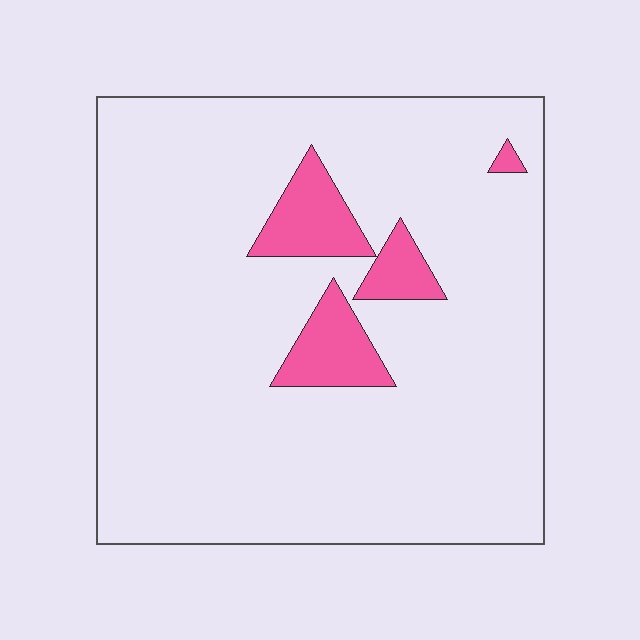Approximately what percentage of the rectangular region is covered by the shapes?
Approximately 10%.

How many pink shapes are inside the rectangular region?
4.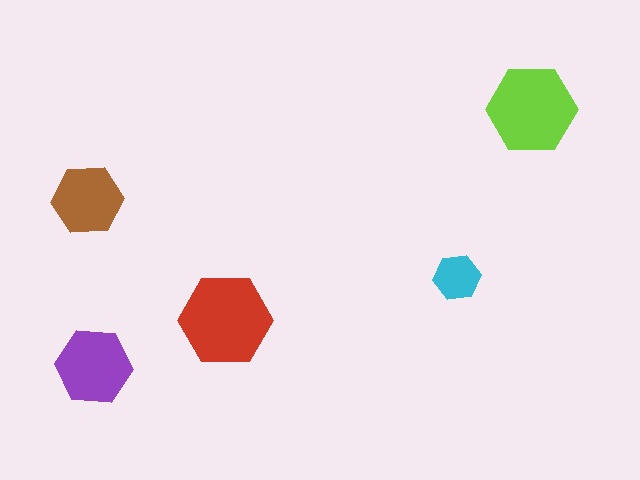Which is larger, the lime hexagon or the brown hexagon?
The lime one.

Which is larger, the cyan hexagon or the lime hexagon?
The lime one.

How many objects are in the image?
There are 5 objects in the image.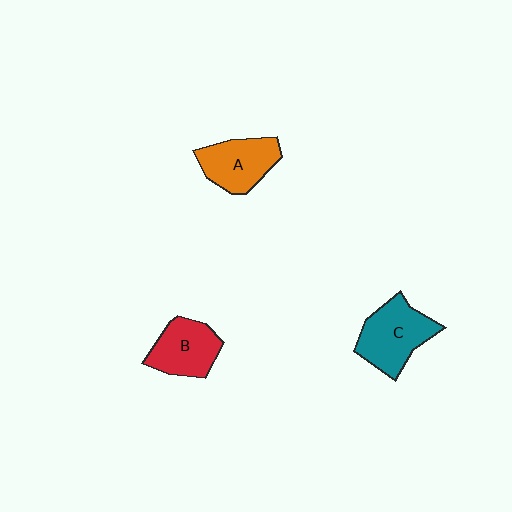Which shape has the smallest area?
Shape B (red).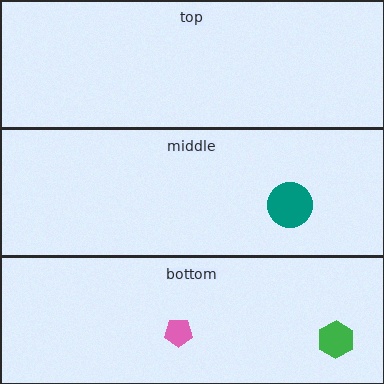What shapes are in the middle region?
The teal circle.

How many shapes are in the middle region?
1.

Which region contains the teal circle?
The middle region.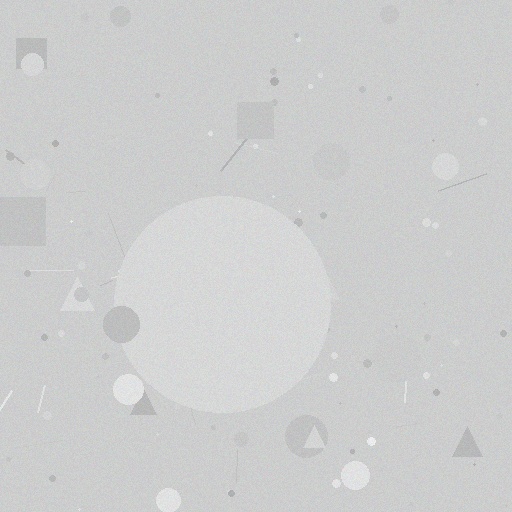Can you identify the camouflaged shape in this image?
The camouflaged shape is a circle.